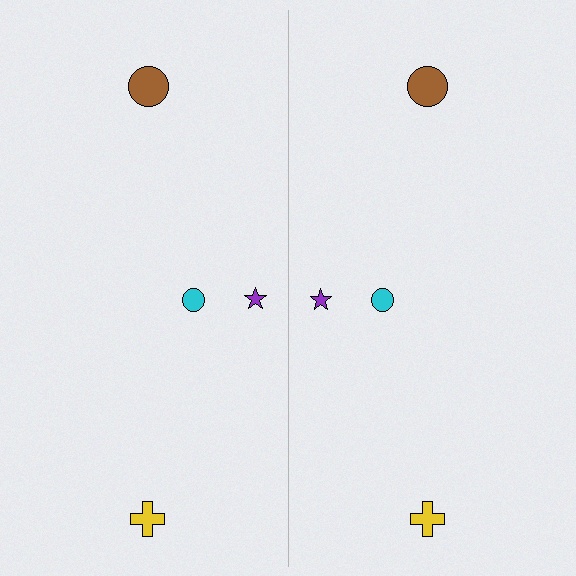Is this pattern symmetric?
Yes, this pattern has bilateral (reflection) symmetry.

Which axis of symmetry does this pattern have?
The pattern has a vertical axis of symmetry running through the center of the image.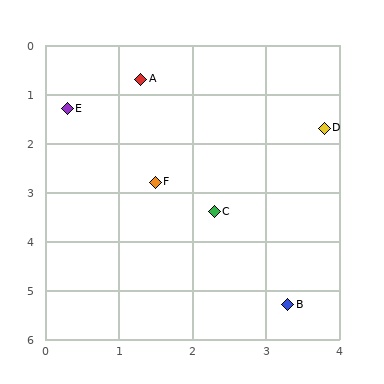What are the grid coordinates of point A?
Point A is at approximately (1.3, 0.7).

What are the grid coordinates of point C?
Point C is at approximately (2.3, 3.4).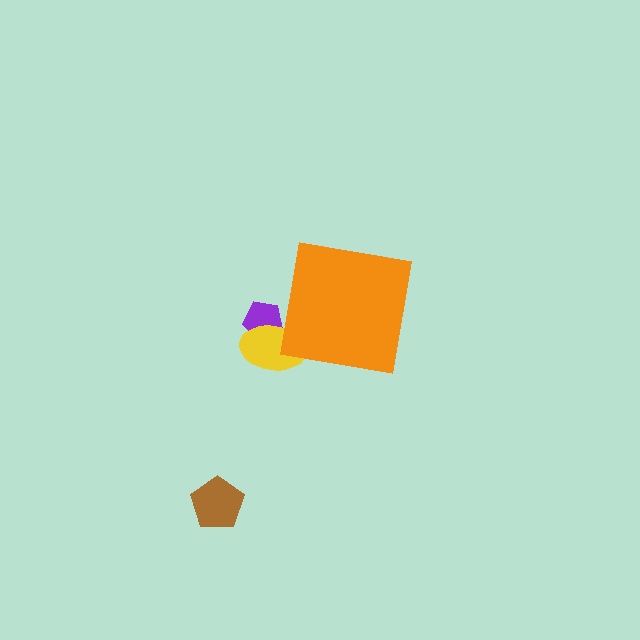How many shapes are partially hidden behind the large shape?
2 shapes are partially hidden.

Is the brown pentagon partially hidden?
No, the brown pentagon is fully visible.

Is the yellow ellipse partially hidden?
Yes, the yellow ellipse is partially hidden behind the orange square.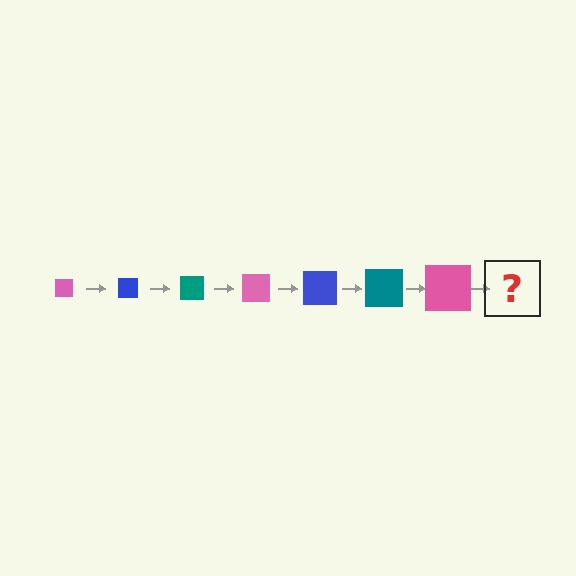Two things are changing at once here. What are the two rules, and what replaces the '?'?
The two rules are that the square grows larger each step and the color cycles through pink, blue, and teal. The '?' should be a blue square, larger than the previous one.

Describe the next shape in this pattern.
It should be a blue square, larger than the previous one.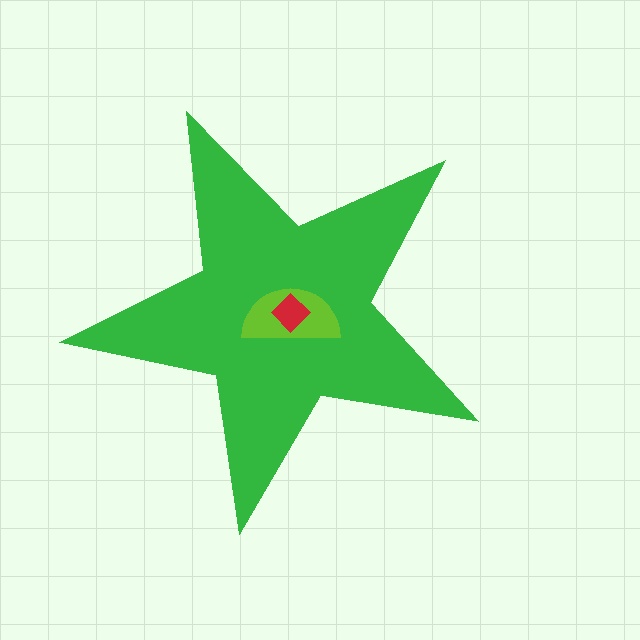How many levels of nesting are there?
3.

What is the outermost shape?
The green star.